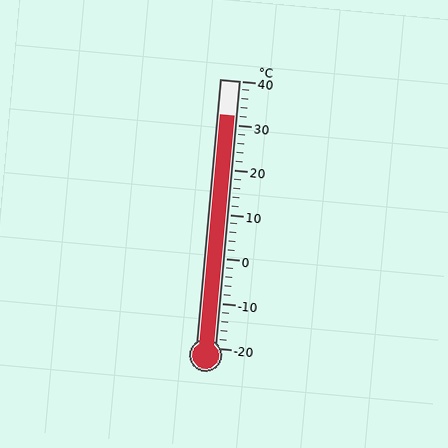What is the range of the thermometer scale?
The thermometer scale ranges from -20°C to 40°C.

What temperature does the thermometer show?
The thermometer shows approximately 32°C.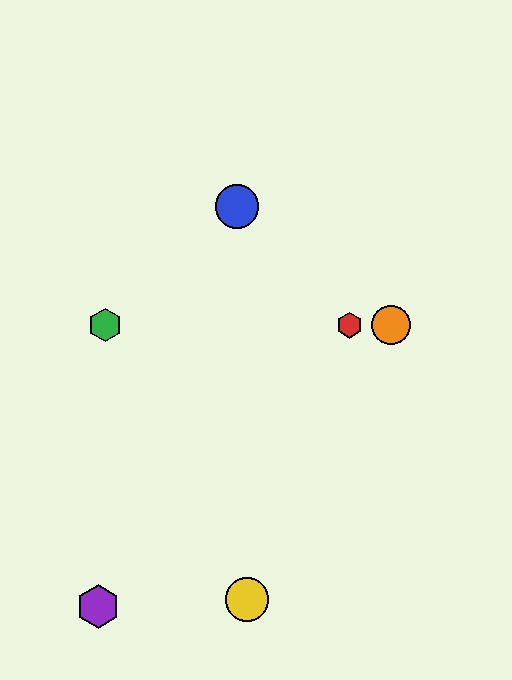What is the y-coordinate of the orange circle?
The orange circle is at y≈325.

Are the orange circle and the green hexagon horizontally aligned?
Yes, both are at y≈325.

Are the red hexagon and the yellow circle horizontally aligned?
No, the red hexagon is at y≈325 and the yellow circle is at y≈599.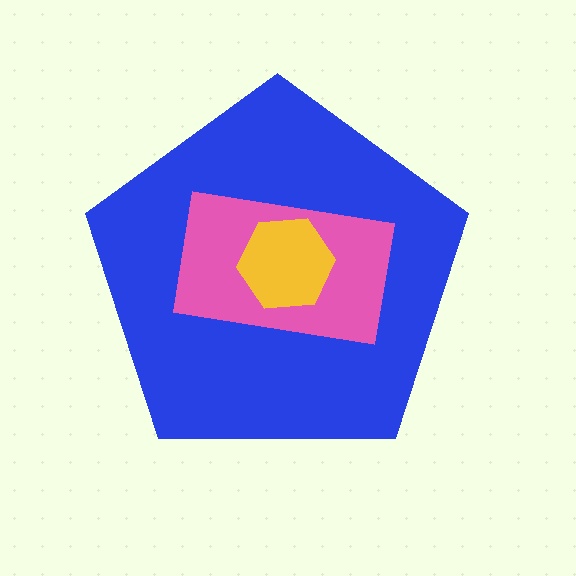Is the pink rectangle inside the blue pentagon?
Yes.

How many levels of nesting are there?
3.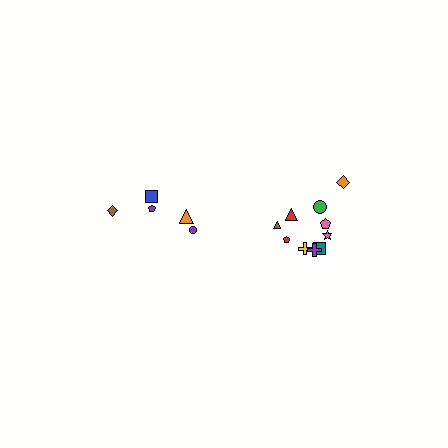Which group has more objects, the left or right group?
The right group.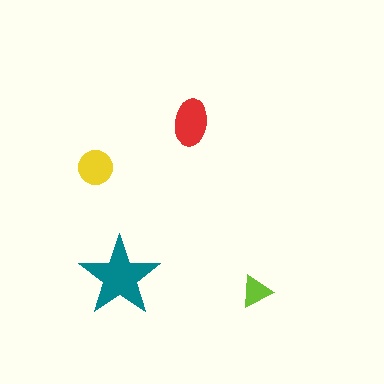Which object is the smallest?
The lime triangle.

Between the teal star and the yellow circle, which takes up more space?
The teal star.